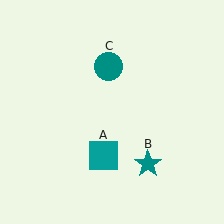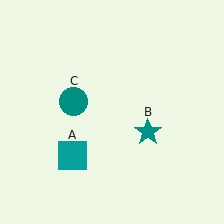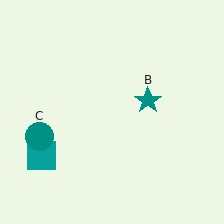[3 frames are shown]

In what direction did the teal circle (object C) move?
The teal circle (object C) moved down and to the left.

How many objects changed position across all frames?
3 objects changed position: teal square (object A), teal star (object B), teal circle (object C).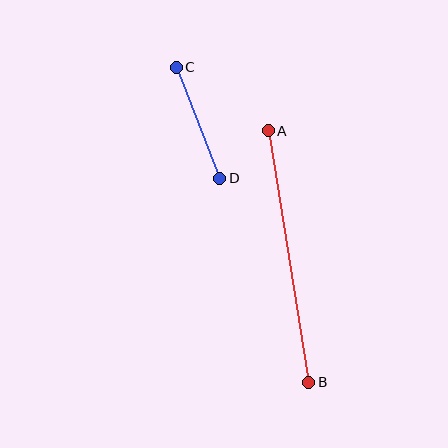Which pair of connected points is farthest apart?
Points A and B are farthest apart.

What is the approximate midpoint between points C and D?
The midpoint is at approximately (198, 123) pixels.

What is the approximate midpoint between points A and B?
The midpoint is at approximately (289, 256) pixels.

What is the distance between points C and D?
The distance is approximately 119 pixels.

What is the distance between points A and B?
The distance is approximately 255 pixels.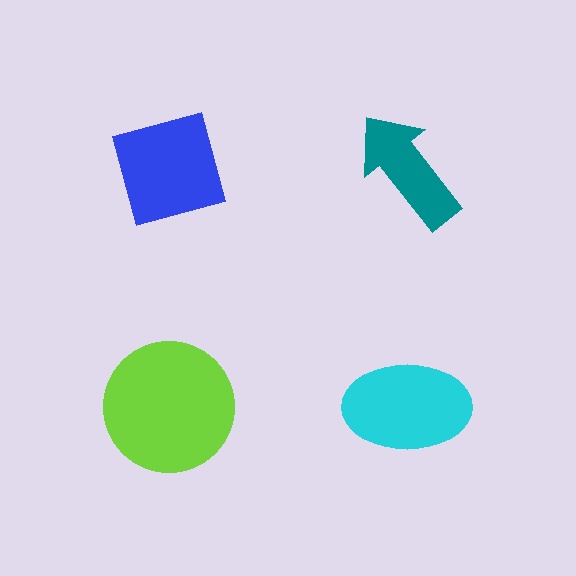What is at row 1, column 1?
A blue diamond.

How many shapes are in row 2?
2 shapes.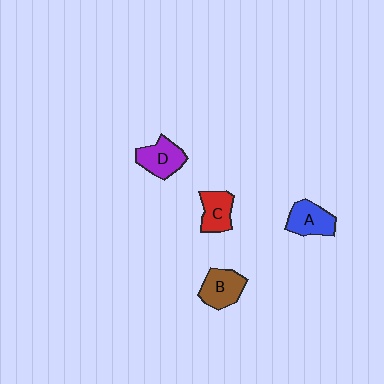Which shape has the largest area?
Shape B (brown).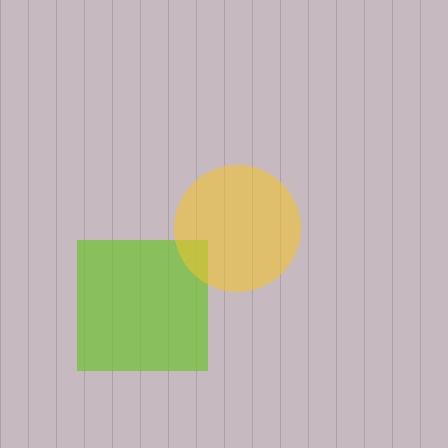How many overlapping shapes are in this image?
There are 2 overlapping shapes in the image.